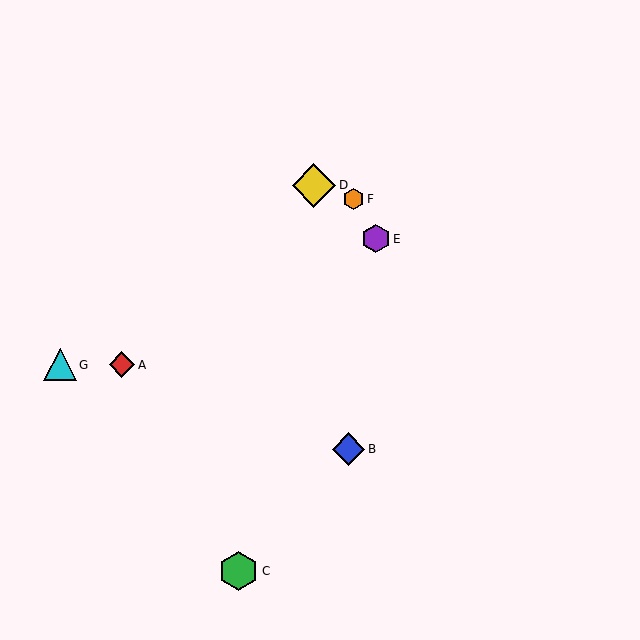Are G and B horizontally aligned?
No, G is at y≈365 and B is at y≈449.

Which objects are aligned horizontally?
Objects A, G are aligned horizontally.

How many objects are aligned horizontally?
2 objects (A, G) are aligned horizontally.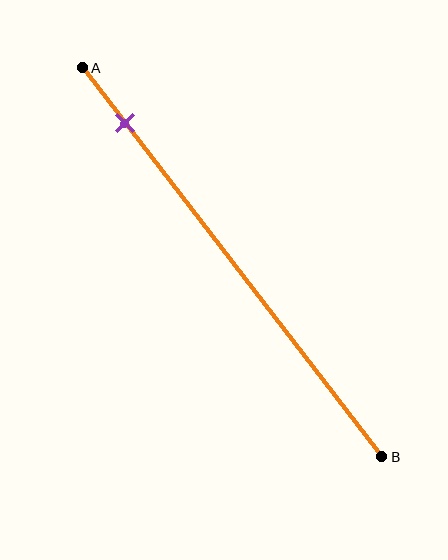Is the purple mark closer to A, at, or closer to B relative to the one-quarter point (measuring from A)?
The purple mark is closer to point A than the one-quarter point of segment AB.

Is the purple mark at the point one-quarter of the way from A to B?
No, the mark is at about 15% from A, not at the 25% one-quarter point.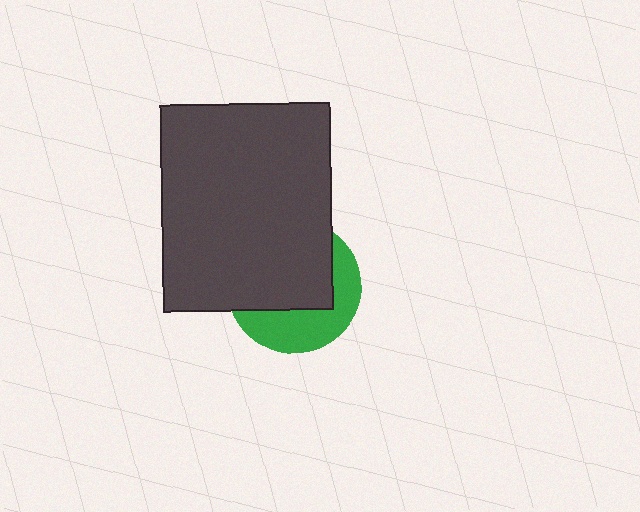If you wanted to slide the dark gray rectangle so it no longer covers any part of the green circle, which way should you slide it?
Slide it up — that is the most direct way to separate the two shapes.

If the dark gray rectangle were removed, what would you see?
You would see the complete green circle.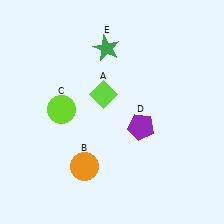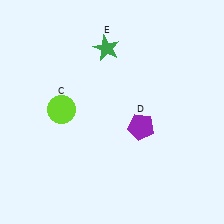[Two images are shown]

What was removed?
The orange circle (B), the lime diamond (A) were removed in Image 2.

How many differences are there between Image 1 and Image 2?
There are 2 differences between the two images.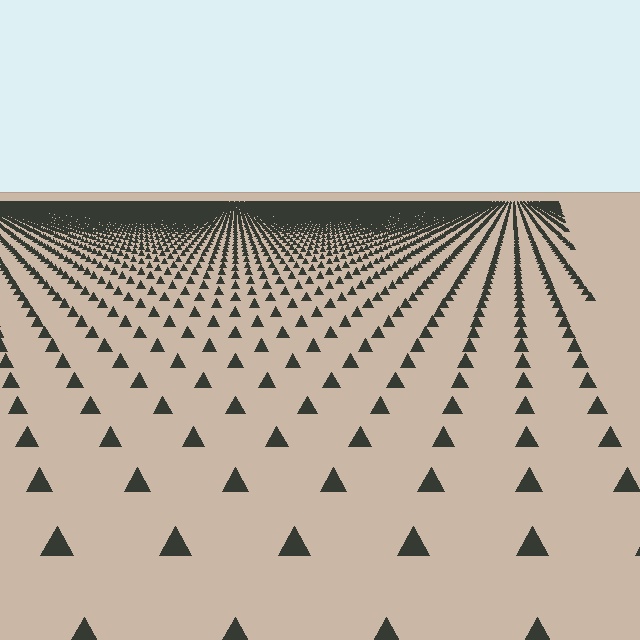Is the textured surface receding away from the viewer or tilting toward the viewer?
The surface is receding away from the viewer. Texture elements get smaller and denser toward the top.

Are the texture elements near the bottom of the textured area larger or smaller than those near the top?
Larger. Near the bottom, elements are closer to the viewer and appear at a bigger on-screen size.